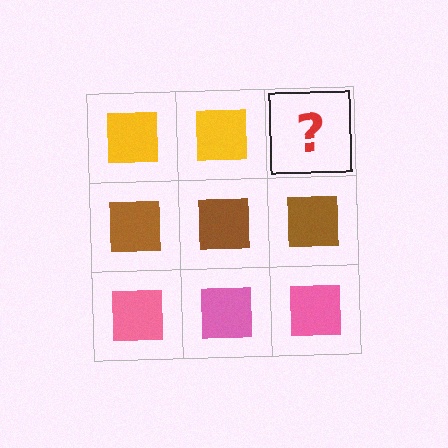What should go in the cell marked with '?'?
The missing cell should contain a yellow square.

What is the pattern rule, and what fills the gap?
The rule is that each row has a consistent color. The gap should be filled with a yellow square.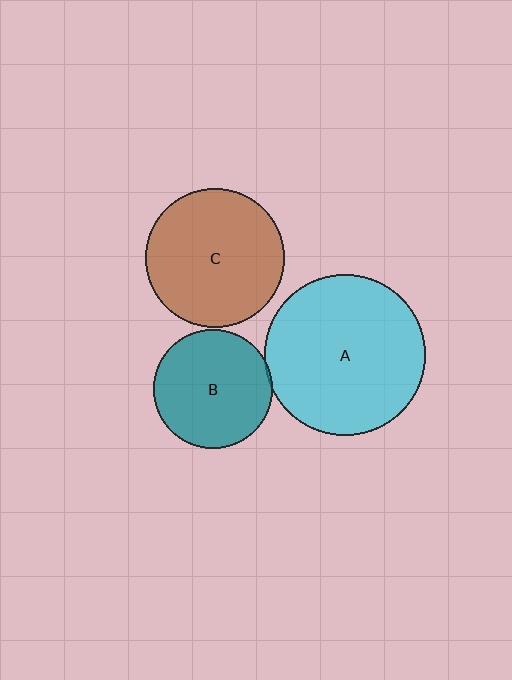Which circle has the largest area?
Circle A (cyan).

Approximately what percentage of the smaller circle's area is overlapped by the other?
Approximately 5%.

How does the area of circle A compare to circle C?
Approximately 1.3 times.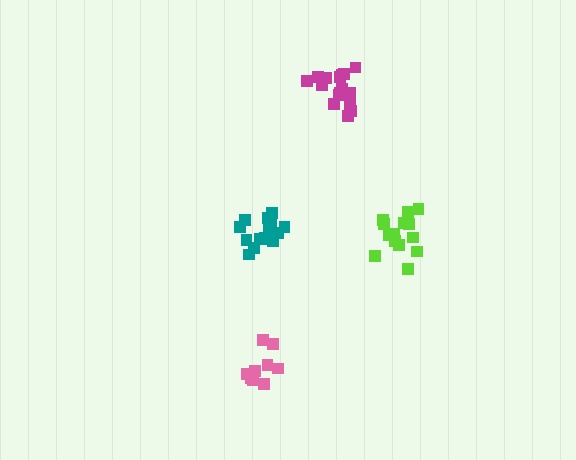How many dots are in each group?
Group 1: 14 dots, Group 2: 16 dots, Group 3: 16 dots, Group 4: 10 dots (56 total).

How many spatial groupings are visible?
There are 4 spatial groupings.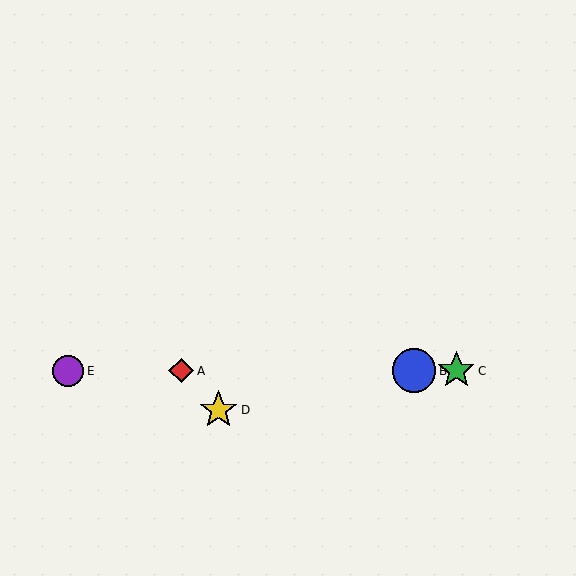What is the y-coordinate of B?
Object B is at y≈371.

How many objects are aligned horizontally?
4 objects (A, B, C, E) are aligned horizontally.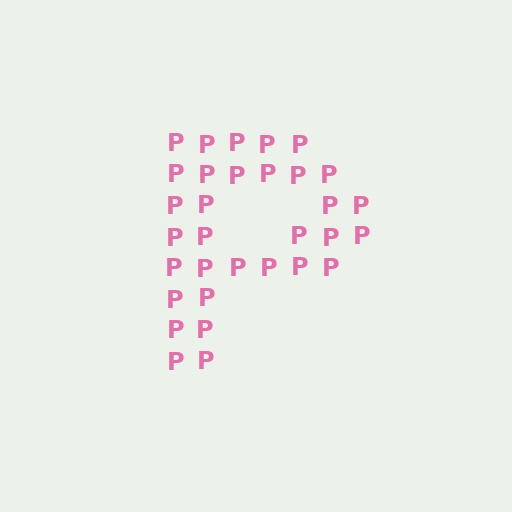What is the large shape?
The large shape is the letter P.